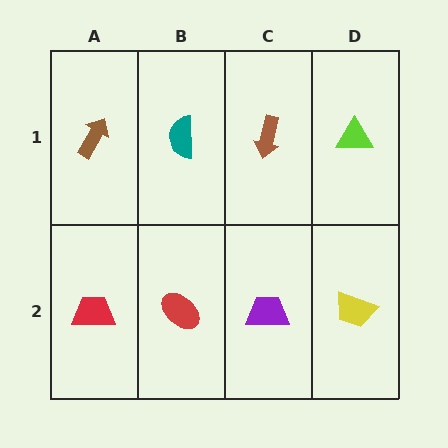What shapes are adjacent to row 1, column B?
A red ellipse (row 2, column B), a brown arrow (row 1, column A), a brown arrow (row 1, column C).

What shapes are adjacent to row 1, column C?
A purple trapezoid (row 2, column C), a teal semicircle (row 1, column B), a lime triangle (row 1, column D).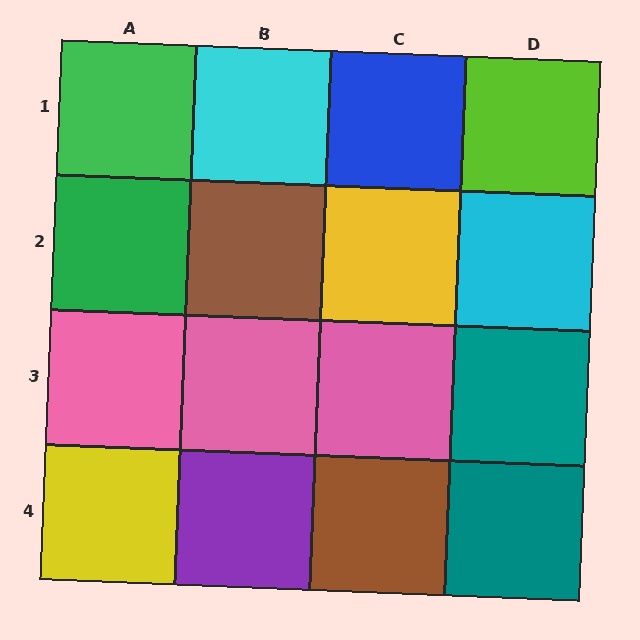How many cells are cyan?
2 cells are cyan.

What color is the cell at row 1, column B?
Cyan.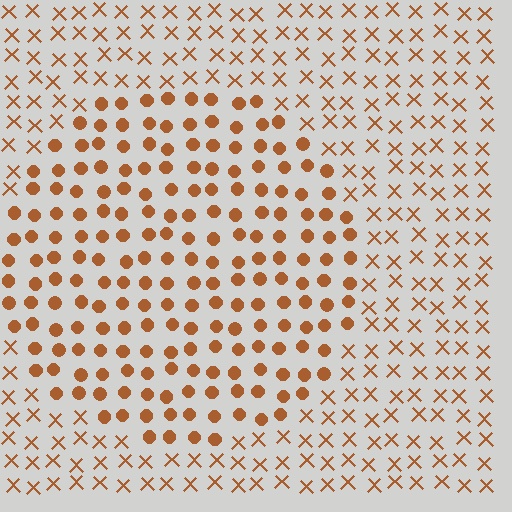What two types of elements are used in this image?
The image uses circles inside the circle region and X marks outside it.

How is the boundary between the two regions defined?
The boundary is defined by a change in element shape: circles inside vs. X marks outside. All elements share the same color and spacing.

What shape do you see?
I see a circle.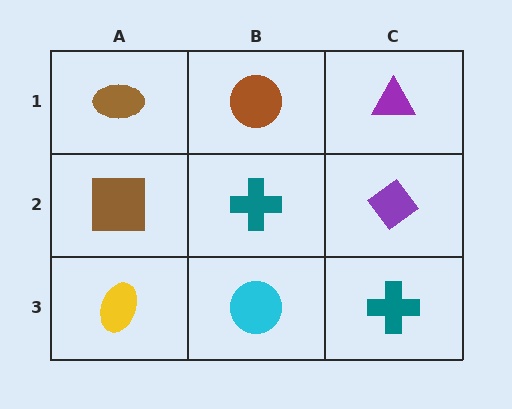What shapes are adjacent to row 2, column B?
A brown circle (row 1, column B), a cyan circle (row 3, column B), a brown square (row 2, column A), a purple diamond (row 2, column C).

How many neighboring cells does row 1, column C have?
2.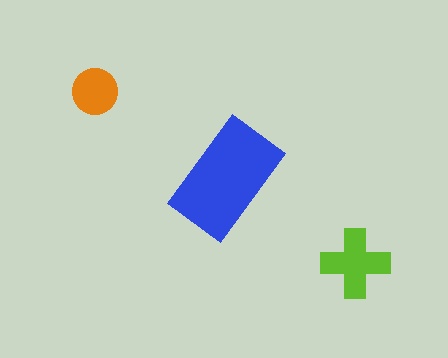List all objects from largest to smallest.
The blue rectangle, the lime cross, the orange circle.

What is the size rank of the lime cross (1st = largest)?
2nd.